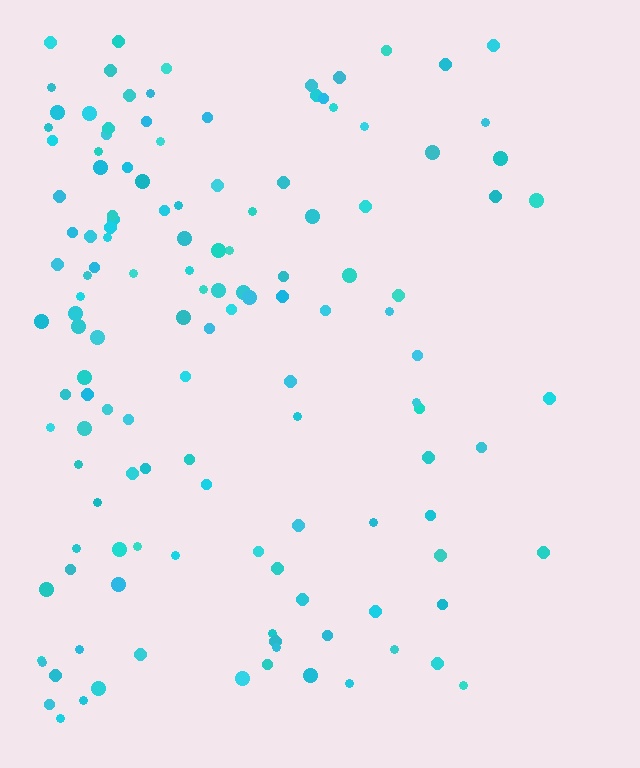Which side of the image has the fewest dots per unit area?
The right.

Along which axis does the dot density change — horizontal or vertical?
Horizontal.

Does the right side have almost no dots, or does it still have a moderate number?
Still a moderate number, just noticeably fewer than the left.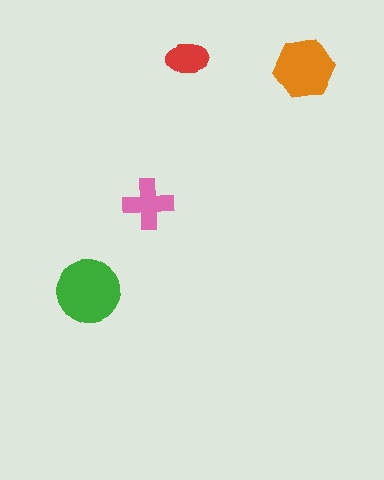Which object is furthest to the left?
The green circle is leftmost.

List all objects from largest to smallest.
The green circle, the orange hexagon, the pink cross, the red ellipse.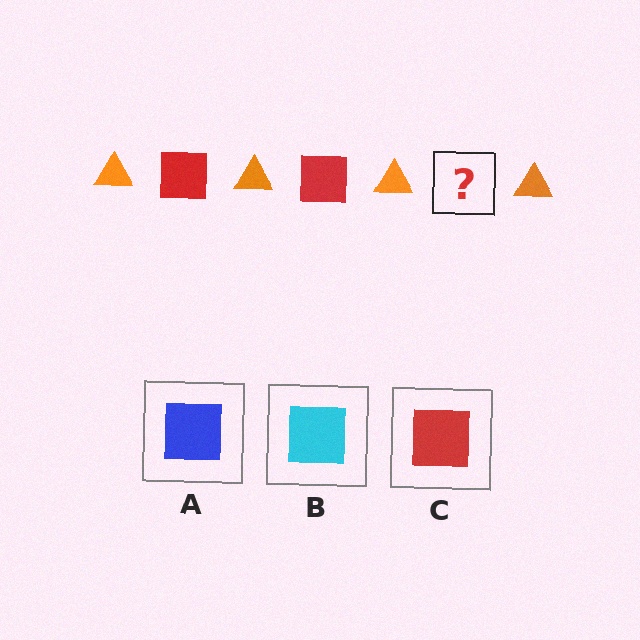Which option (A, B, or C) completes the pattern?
C.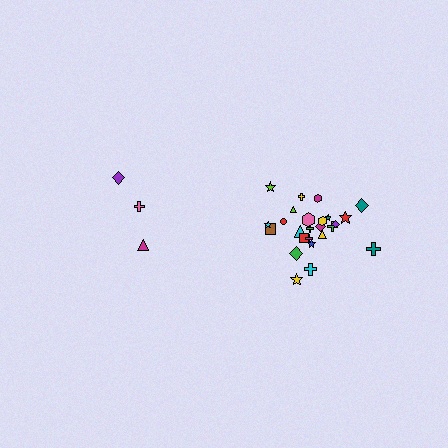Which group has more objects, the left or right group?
The right group.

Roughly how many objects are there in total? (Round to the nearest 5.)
Roughly 30 objects in total.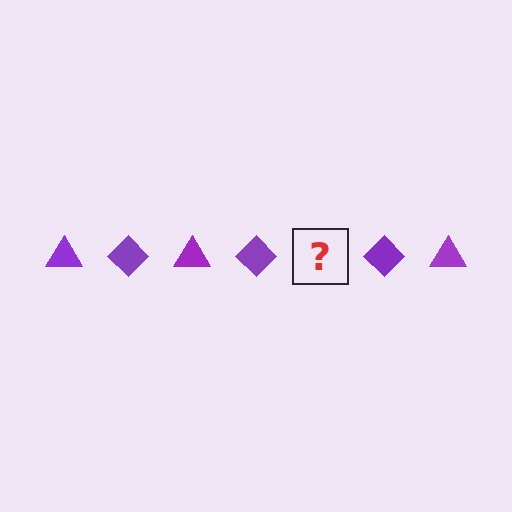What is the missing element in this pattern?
The missing element is a purple triangle.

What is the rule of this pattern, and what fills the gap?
The rule is that the pattern cycles through triangle, diamond shapes in purple. The gap should be filled with a purple triangle.